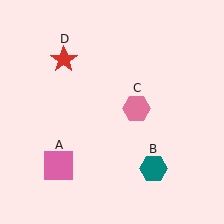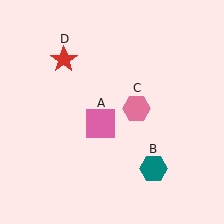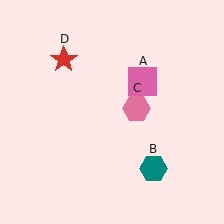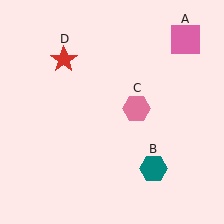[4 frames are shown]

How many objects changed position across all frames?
1 object changed position: pink square (object A).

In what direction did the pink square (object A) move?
The pink square (object A) moved up and to the right.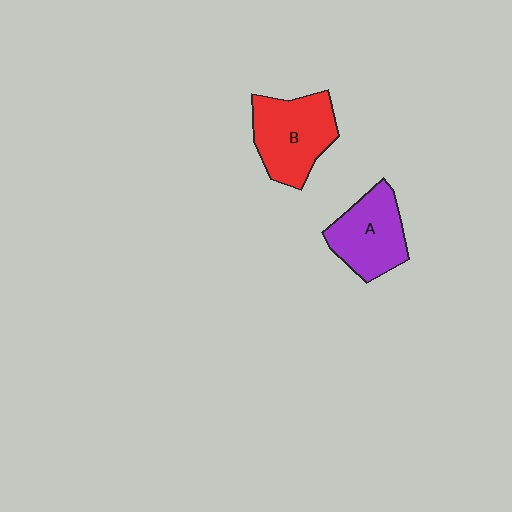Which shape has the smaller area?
Shape A (purple).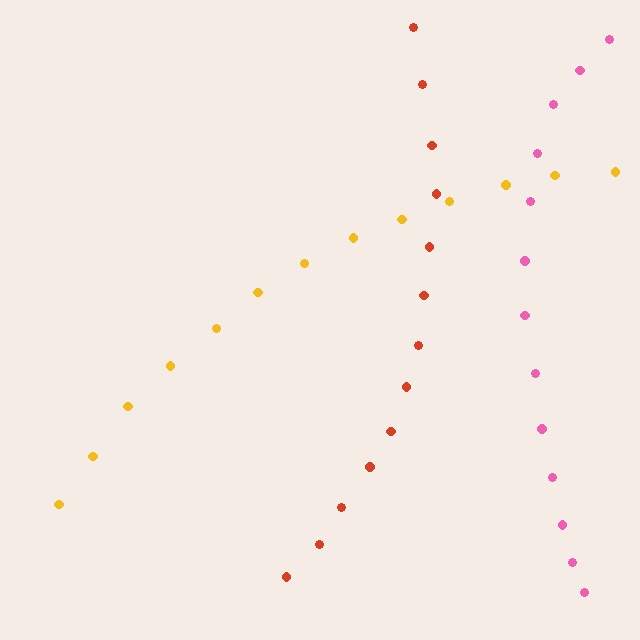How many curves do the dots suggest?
There are 3 distinct paths.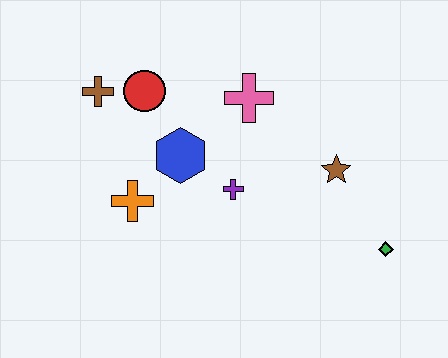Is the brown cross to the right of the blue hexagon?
No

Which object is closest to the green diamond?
The brown star is closest to the green diamond.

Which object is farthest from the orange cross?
The green diamond is farthest from the orange cross.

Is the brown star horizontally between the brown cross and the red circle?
No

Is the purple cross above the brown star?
No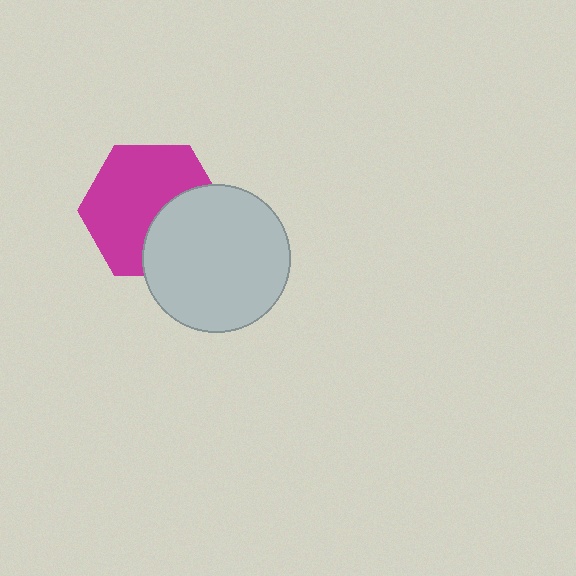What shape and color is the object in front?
The object in front is a light gray circle.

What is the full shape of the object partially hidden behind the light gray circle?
The partially hidden object is a magenta hexagon.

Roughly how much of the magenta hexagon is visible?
About half of it is visible (roughly 65%).